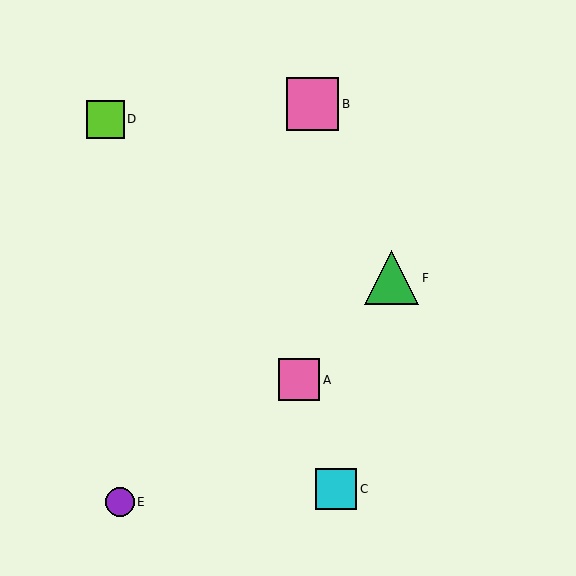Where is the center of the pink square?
The center of the pink square is at (299, 380).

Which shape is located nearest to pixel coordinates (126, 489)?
The purple circle (labeled E) at (120, 502) is nearest to that location.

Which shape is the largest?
The green triangle (labeled F) is the largest.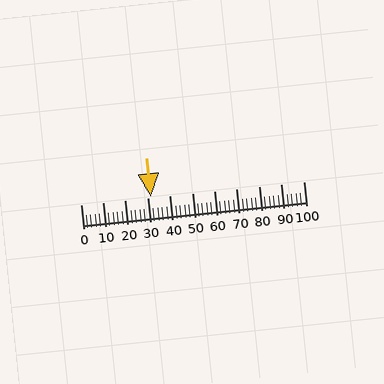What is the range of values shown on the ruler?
The ruler shows values from 0 to 100.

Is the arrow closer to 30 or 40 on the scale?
The arrow is closer to 30.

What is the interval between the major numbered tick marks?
The major tick marks are spaced 10 units apart.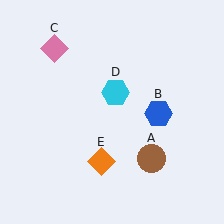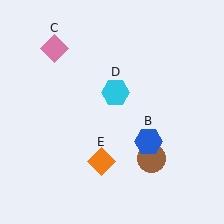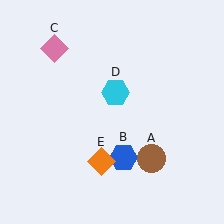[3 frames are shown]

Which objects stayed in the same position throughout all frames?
Brown circle (object A) and pink diamond (object C) and cyan hexagon (object D) and orange diamond (object E) remained stationary.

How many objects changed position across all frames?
1 object changed position: blue hexagon (object B).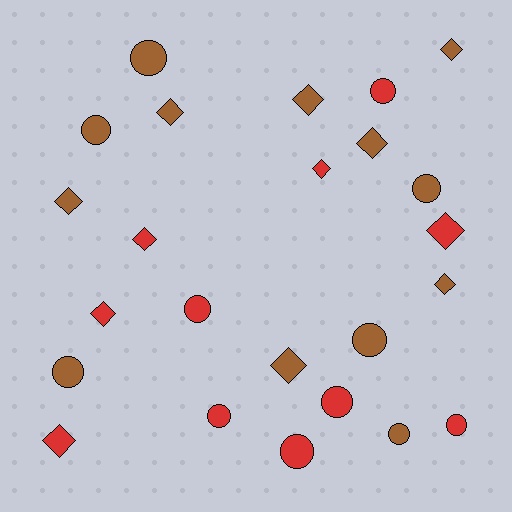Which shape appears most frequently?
Circle, with 12 objects.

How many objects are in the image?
There are 24 objects.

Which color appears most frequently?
Brown, with 13 objects.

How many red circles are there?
There are 6 red circles.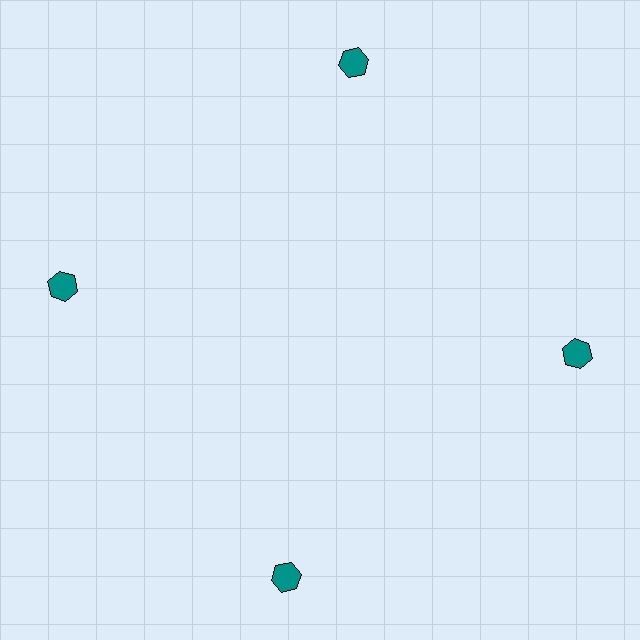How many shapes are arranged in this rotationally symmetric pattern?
There are 4 shapes, arranged in 4 groups of 1.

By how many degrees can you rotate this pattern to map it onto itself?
The pattern maps onto itself every 90 degrees of rotation.